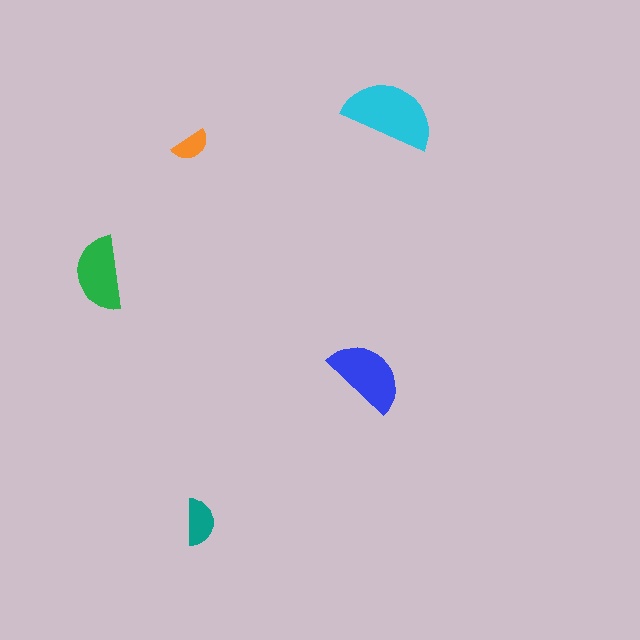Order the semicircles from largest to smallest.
the cyan one, the blue one, the green one, the teal one, the orange one.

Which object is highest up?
The cyan semicircle is topmost.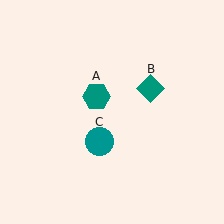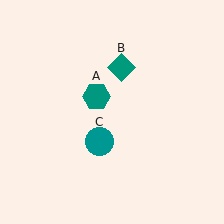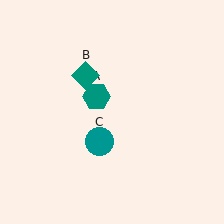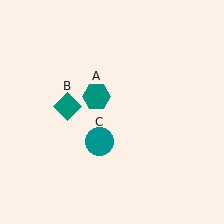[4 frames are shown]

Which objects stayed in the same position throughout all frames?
Teal hexagon (object A) and teal circle (object C) remained stationary.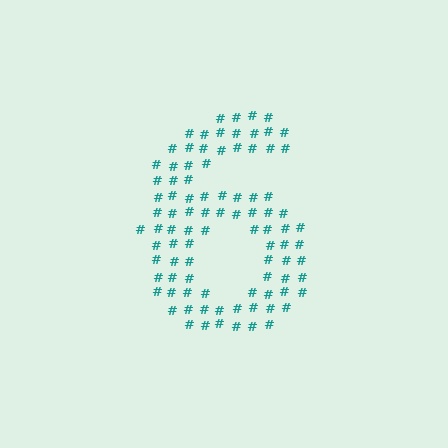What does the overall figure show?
The overall figure shows the digit 6.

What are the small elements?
The small elements are hash symbols.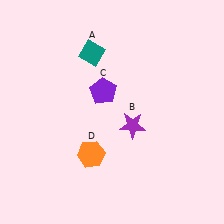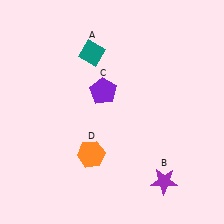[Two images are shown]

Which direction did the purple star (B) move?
The purple star (B) moved down.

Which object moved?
The purple star (B) moved down.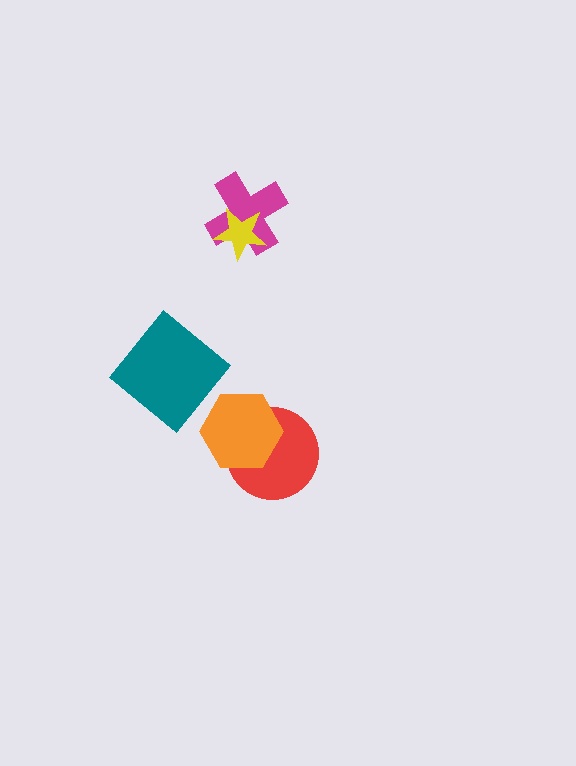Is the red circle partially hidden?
Yes, it is partially covered by another shape.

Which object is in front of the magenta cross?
The yellow star is in front of the magenta cross.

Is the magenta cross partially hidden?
Yes, it is partially covered by another shape.